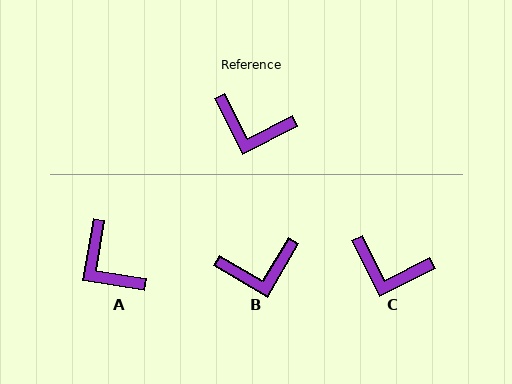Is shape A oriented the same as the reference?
No, it is off by about 36 degrees.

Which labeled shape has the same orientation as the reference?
C.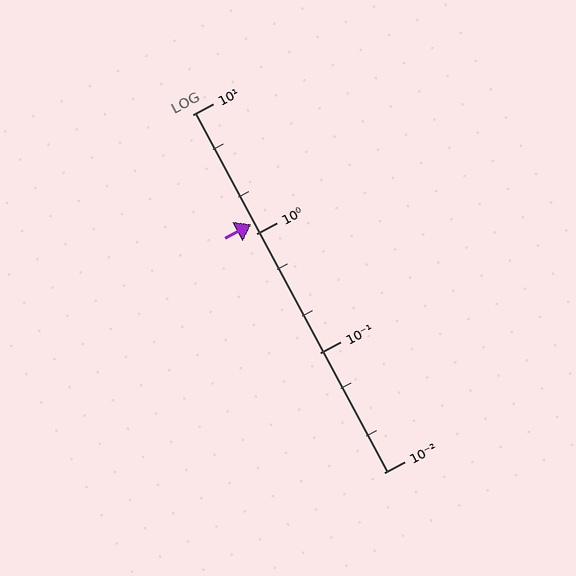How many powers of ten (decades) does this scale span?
The scale spans 3 decades, from 0.01 to 10.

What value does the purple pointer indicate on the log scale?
The pointer indicates approximately 1.2.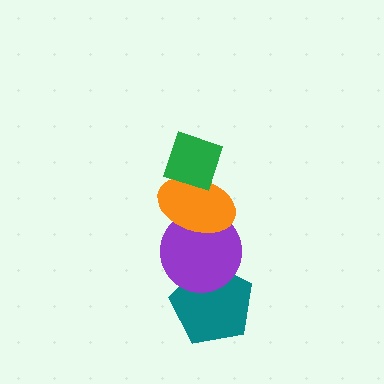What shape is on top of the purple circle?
The orange ellipse is on top of the purple circle.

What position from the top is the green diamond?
The green diamond is 1st from the top.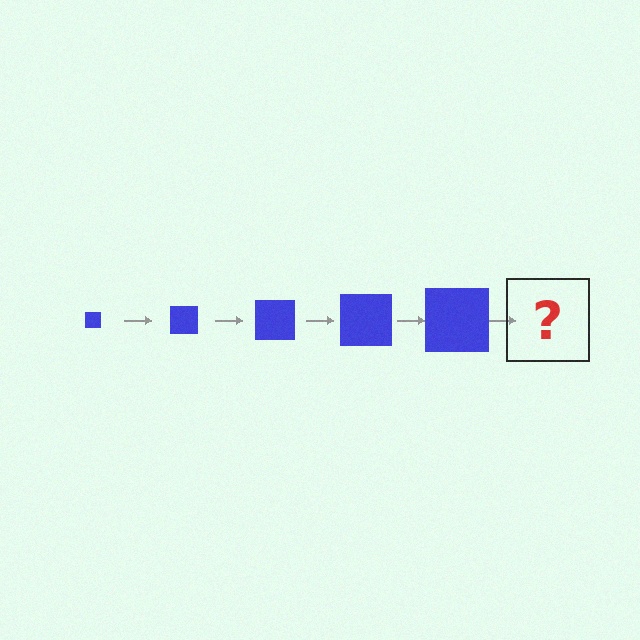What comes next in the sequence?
The next element should be a blue square, larger than the previous one.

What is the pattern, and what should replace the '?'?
The pattern is that the square gets progressively larger each step. The '?' should be a blue square, larger than the previous one.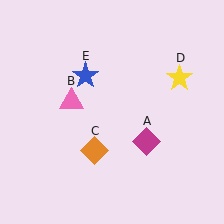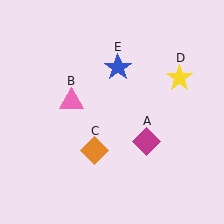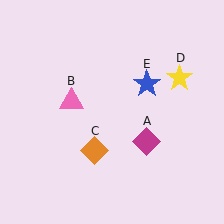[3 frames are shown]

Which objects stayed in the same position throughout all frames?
Magenta diamond (object A) and pink triangle (object B) and orange diamond (object C) and yellow star (object D) remained stationary.